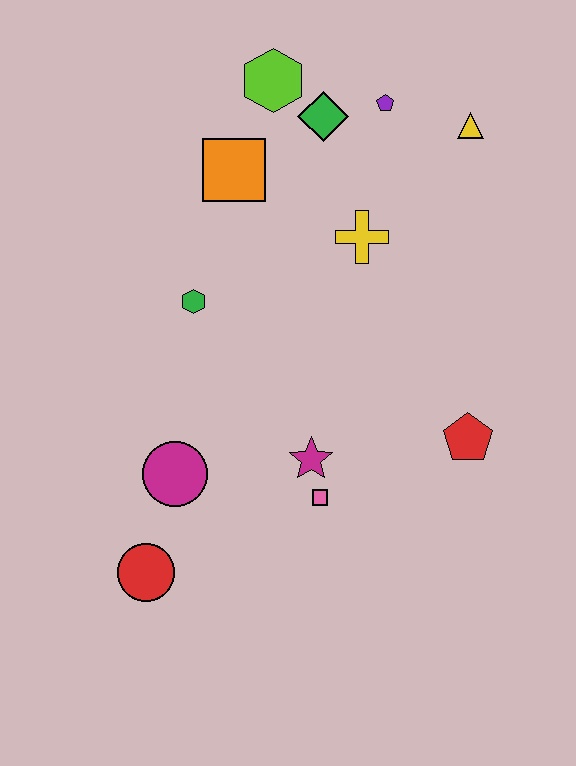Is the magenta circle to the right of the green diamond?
No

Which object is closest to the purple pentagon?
The green diamond is closest to the purple pentagon.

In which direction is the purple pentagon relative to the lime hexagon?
The purple pentagon is to the right of the lime hexagon.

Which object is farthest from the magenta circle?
The yellow triangle is farthest from the magenta circle.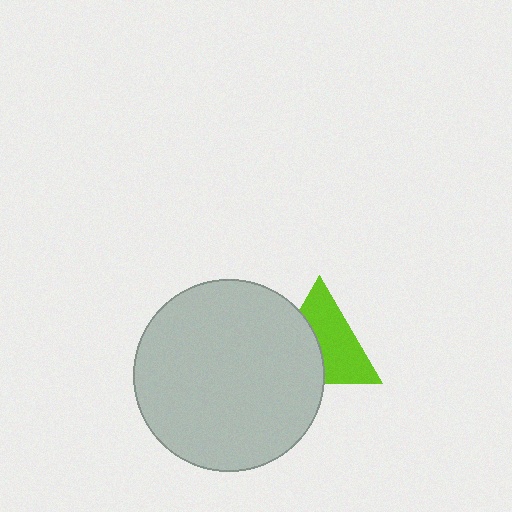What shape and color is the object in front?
The object in front is a light gray circle.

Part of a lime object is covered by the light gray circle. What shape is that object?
It is a triangle.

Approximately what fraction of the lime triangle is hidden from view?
Roughly 43% of the lime triangle is hidden behind the light gray circle.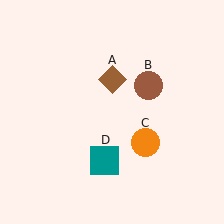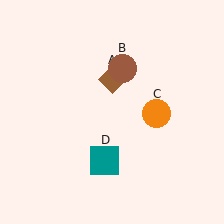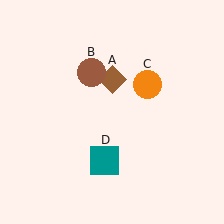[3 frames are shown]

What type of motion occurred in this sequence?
The brown circle (object B), orange circle (object C) rotated counterclockwise around the center of the scene.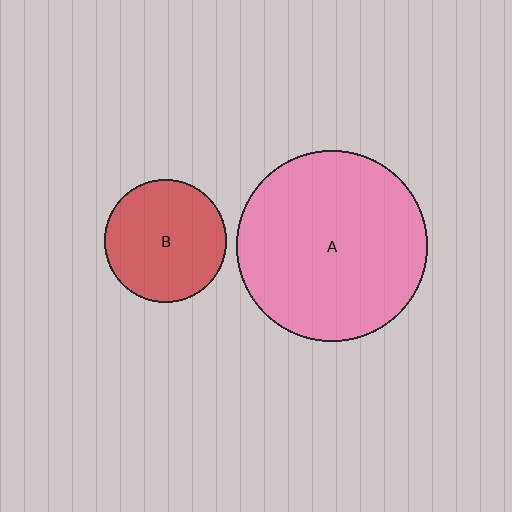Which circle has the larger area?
Circle A (pink).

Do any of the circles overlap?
No, none of the circles overlap.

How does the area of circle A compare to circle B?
Approximately 2.4 times.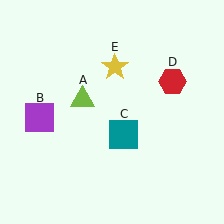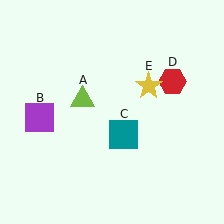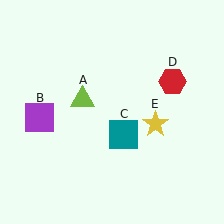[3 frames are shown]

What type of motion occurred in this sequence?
The yellow star (object E) rotated clockwise around the center of the scene.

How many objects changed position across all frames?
1 object changed position: yellow star (object E).